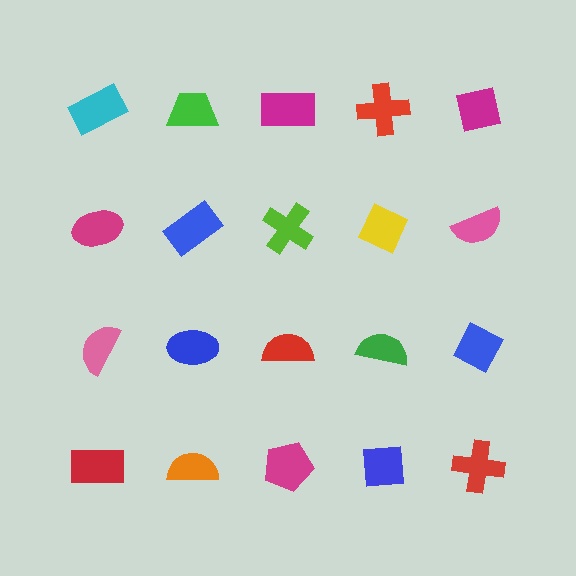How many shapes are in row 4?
5 shapes.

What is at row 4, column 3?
A magenta pentagon.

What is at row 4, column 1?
A red rectangle.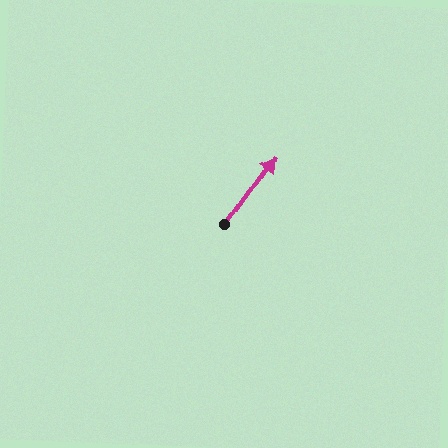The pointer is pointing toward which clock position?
Roughly 1 o'clock.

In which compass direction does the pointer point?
Northeast.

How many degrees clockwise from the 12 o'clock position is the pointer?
Approximately 36 degrees.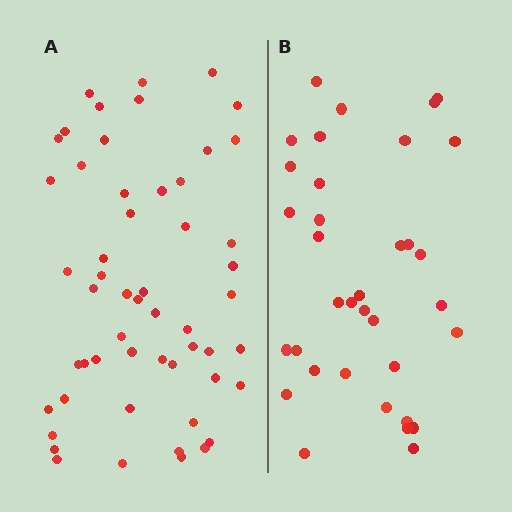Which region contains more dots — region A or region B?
Region A (the left region) has more dots.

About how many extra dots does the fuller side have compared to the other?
Region A has approximately 20 more dots than region B.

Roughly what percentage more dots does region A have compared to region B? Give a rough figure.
About 55% more.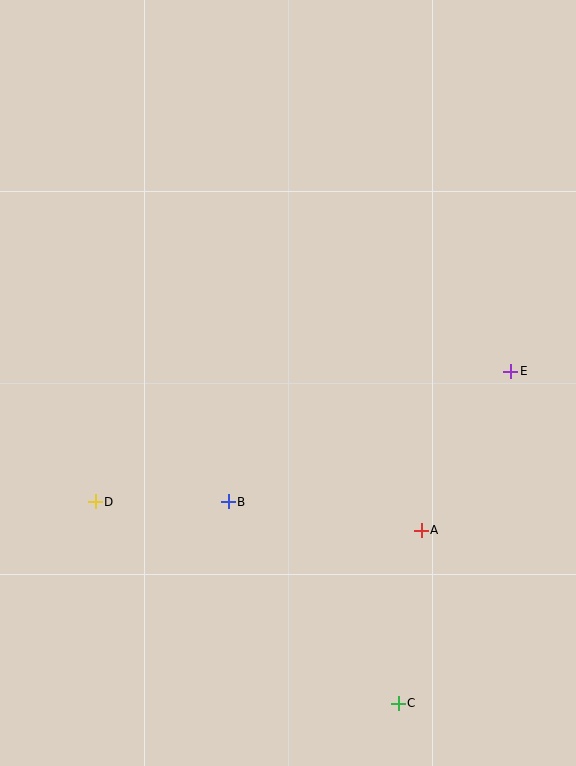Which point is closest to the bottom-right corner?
Point C is closest to the bottom-right corner.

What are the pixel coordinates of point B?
Point B is at (228, 502).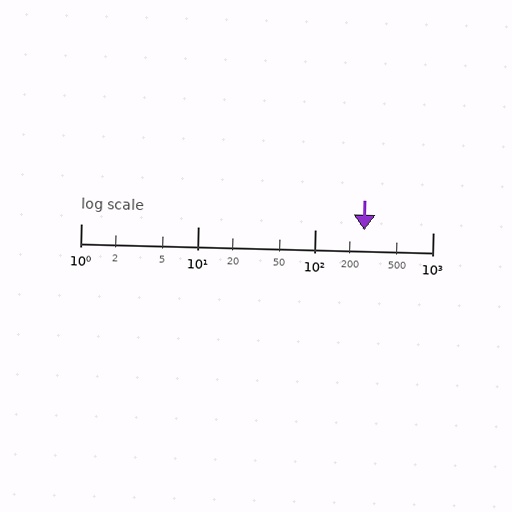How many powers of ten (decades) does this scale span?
The scale spans 3 decades, from 1 to 1000.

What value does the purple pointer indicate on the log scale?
The pointer indicates approximately 260.